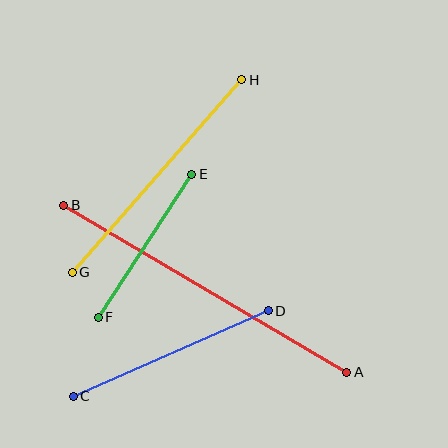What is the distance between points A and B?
The distance is approximately 329 pixels.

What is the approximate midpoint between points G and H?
The midpoint is at approximately (157, 176) pixels.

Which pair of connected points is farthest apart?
Points A and B are farthest apart.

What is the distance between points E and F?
The distance is approximately 171 pixels.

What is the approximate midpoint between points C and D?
The midpoint is at approximately (171, 353) pixels.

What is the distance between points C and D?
The distance is approximately 213 pixels.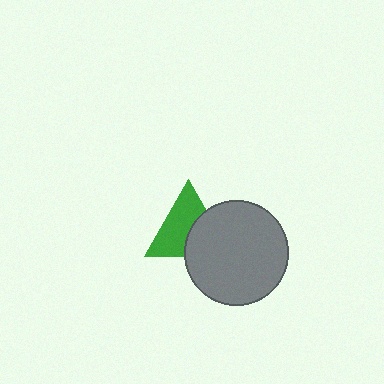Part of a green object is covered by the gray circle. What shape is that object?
It is a triangle.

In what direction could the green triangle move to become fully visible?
The green triangle could move toward the upper-left. That would shift it out from behind the gray circle entirely.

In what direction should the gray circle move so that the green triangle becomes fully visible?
The gray circle should move toward the lower-right. That is the shortest direction to clear the overlap and leave the green triangle fully visible.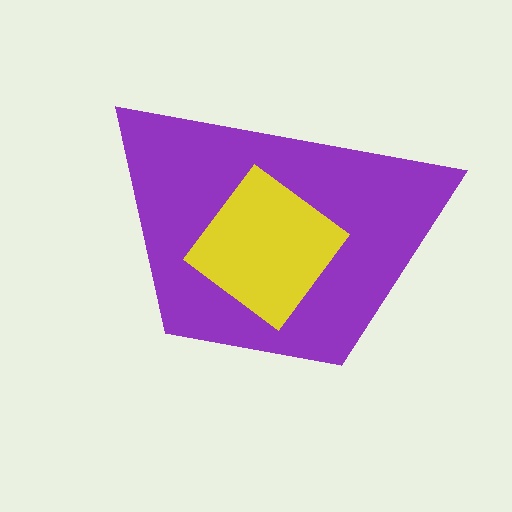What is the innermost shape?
The yellow diamond.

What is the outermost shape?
The purple trapezoid.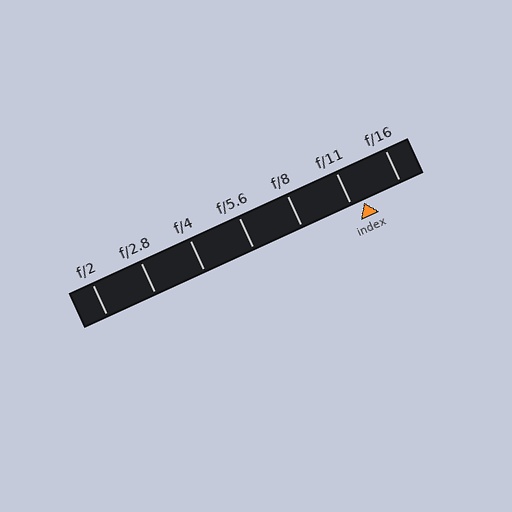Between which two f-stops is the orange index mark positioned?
The index mark is between f/11 and f/16.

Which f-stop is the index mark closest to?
The index mark is closest to f/11.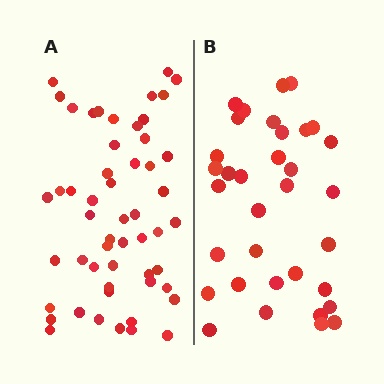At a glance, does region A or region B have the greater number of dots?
Region A (the left region) has more dots.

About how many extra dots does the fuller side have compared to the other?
Region A has approximately 20 more dots than region B.